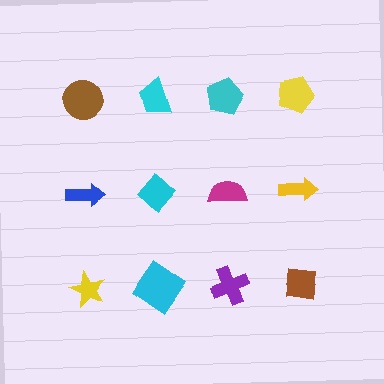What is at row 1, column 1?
A brown circle.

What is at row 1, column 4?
A yellow pentagon.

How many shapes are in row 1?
4 shapes.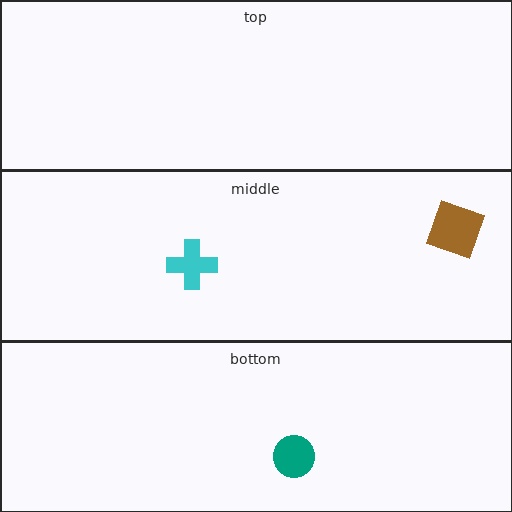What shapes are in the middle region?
The cyan cross, the brown square.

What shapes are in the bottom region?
The teal circle.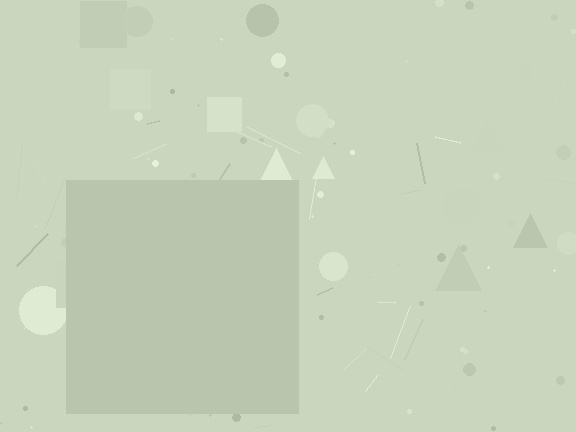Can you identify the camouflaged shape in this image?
The camouflaged shape is a square.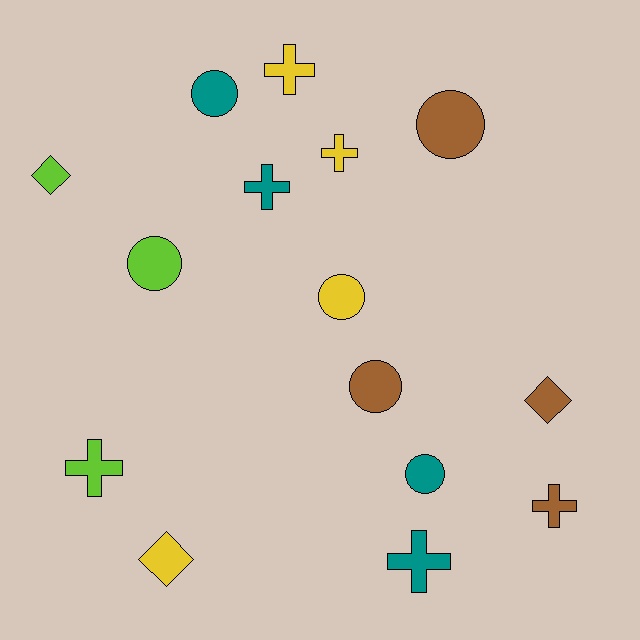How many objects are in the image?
There are 15 objects.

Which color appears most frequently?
Teal, with 4 objects.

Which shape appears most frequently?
Circle, with 6 objects.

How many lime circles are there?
There is 1 lime circle.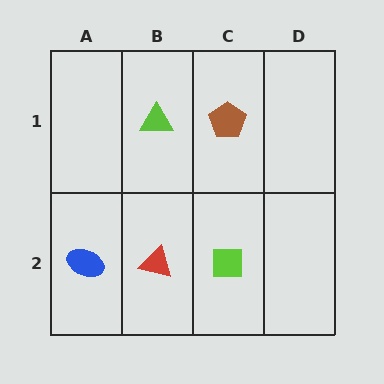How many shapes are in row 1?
2 shapes.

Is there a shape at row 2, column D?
No, that cell is empty.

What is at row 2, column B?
A red triangle.